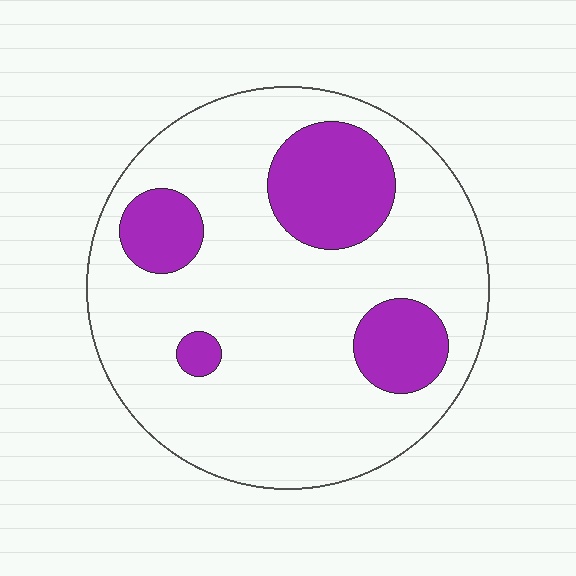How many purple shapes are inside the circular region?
4.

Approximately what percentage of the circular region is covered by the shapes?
Approximately 20%.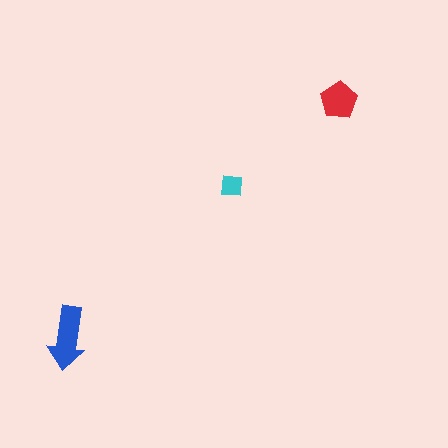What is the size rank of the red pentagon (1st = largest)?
2nd.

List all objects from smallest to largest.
The cyan square, the red pentagon, the blue arrow.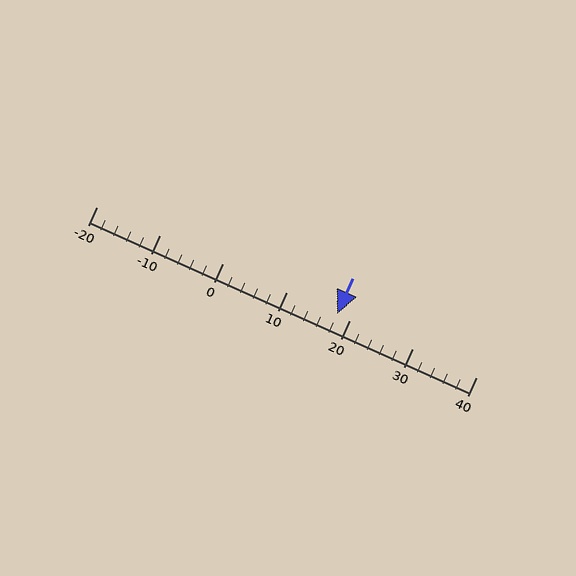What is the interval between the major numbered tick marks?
The major tick marks are spaced 10 units apart.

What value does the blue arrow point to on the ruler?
The blue arrow points to approximately 18.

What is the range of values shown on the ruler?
The ruler shows values from -20 to 40.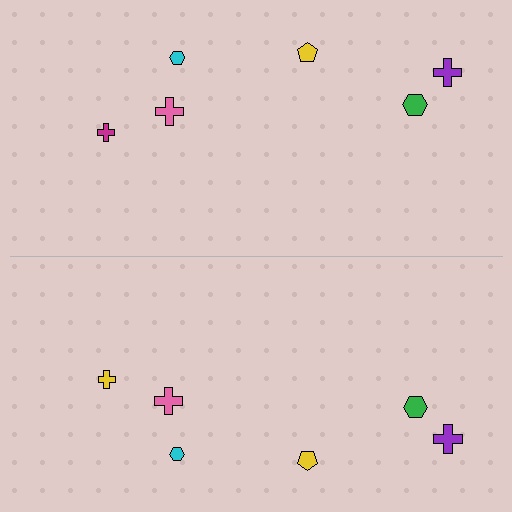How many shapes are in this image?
There are 12 shapes in this image.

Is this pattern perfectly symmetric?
No, the pattern is not perfectly symmetric. The yellow cross on the bottom side breaks the symmetry — its mirror counterpart is magenta.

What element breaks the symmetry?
The yellow cross on the bottom side breaks the symmetry — its mirror counterpart is magenta.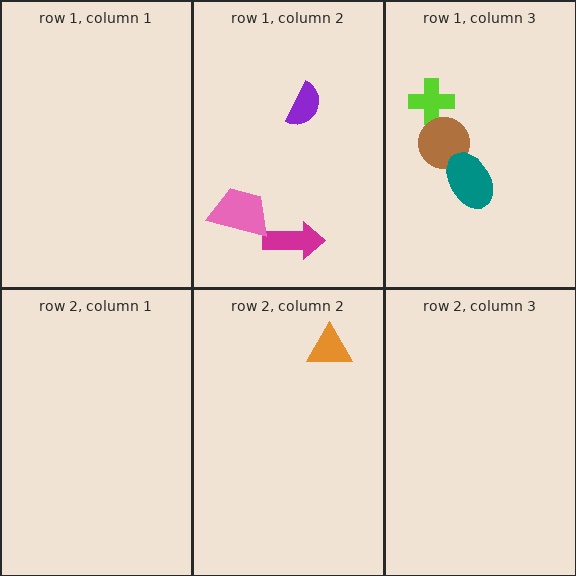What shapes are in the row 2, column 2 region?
The orange triangle.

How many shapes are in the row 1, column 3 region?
3.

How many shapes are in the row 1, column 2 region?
3.